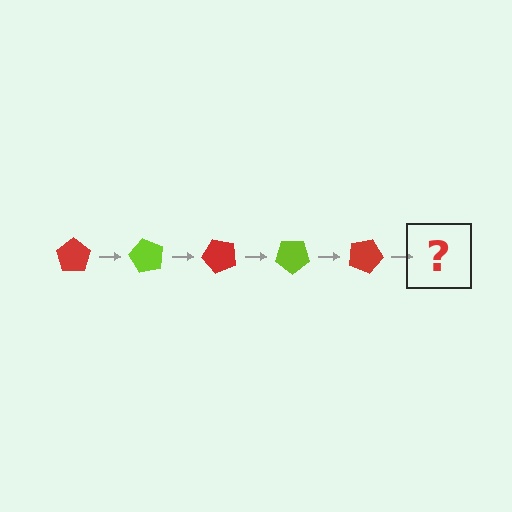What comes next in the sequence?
The next element should be a lime pentagon, rotated 300 degrees from the start.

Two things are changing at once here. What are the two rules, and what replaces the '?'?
The two rules are that it rotates 60 degrees each step and the color cycles through red and lime. The '?' should be a lime pentagon, rotated 300 degrees from the start.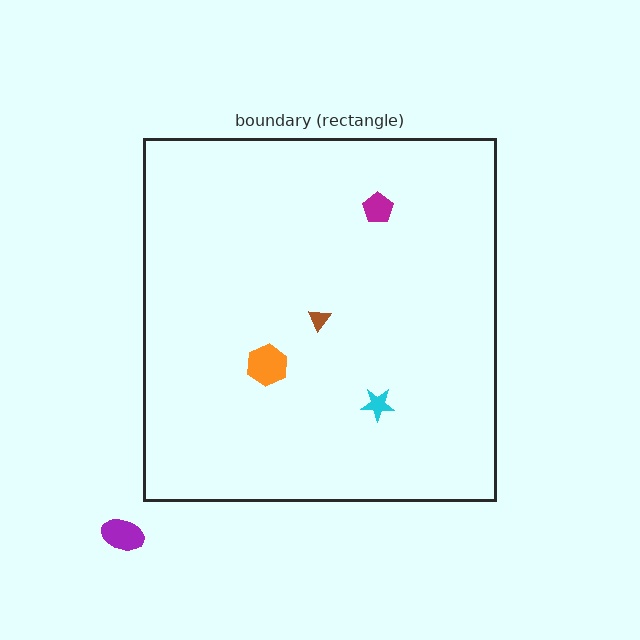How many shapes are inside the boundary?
4 inside, 1 outside.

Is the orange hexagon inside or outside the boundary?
Inside.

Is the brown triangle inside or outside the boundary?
Inside.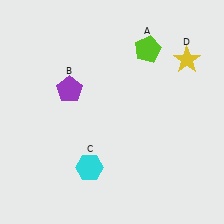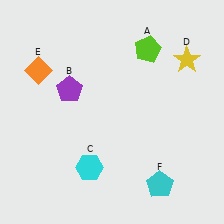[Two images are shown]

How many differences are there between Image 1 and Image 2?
There are 2 differences between the two images.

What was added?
An orange diamond (E), a cyan pentagon (F) were added in Image 2.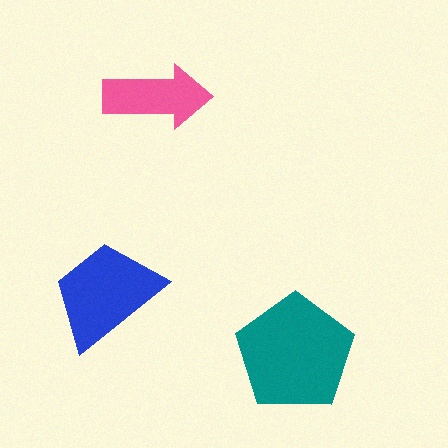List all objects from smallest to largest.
The pink arrow, the blue trapezoid, the teal pentagon.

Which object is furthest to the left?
The blue trapezoid is leftmost.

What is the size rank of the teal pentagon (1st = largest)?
1st.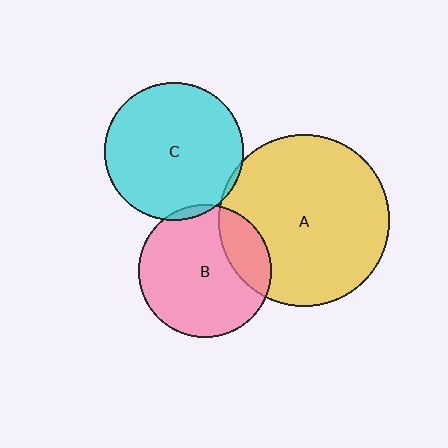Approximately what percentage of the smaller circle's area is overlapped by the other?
Approximately 20%.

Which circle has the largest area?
Circle A (yellow).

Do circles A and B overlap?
Yes.